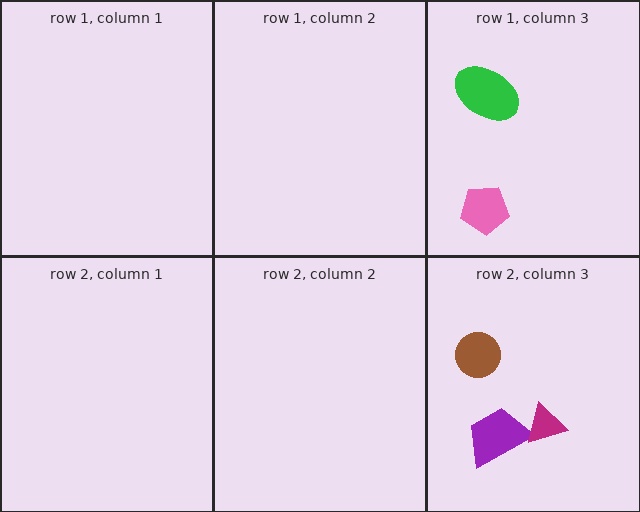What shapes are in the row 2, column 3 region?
The brown circle, the purple trapezoid, the magenta triangle.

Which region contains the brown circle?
The row 2, column 3 region.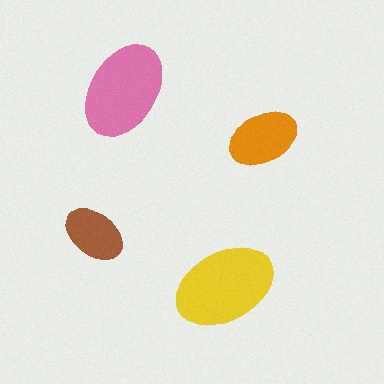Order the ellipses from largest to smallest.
the yellow one, the pink one, the orange one, the brown one.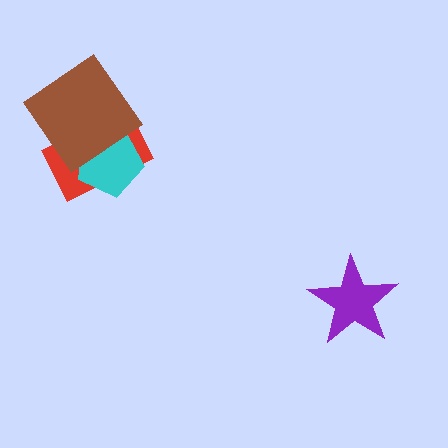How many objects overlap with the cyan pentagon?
2 objects overlap with the cyan pentagon.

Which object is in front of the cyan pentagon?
The brown diamond is in front of the cyan pentagon.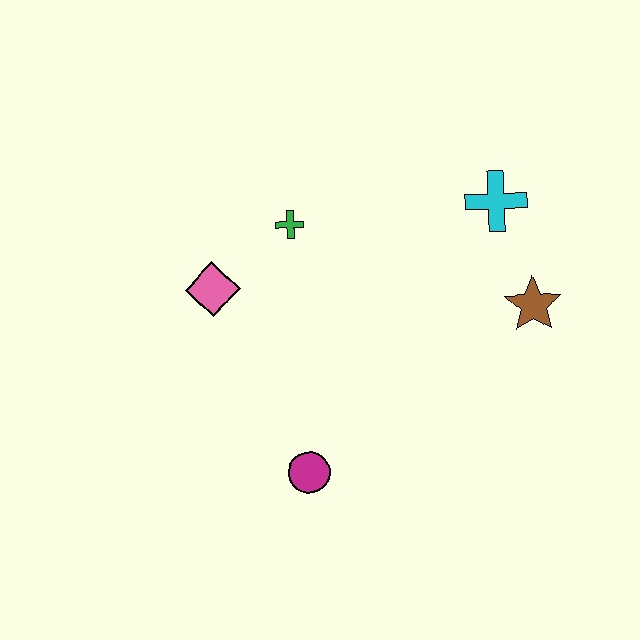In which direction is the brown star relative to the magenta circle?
The brown star is to the right of the magenta circle.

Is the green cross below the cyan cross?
Yes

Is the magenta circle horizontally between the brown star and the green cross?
Yes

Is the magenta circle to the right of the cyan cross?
No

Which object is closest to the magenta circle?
The pink diamond is closest to the magenta circle.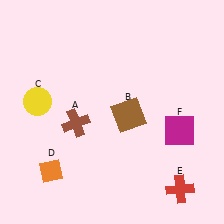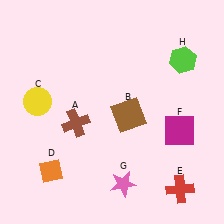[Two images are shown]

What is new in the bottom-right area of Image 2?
A pink star (G) was added in the bottom-right area of Image 2.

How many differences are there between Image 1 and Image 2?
There are 2 differences between the two images.